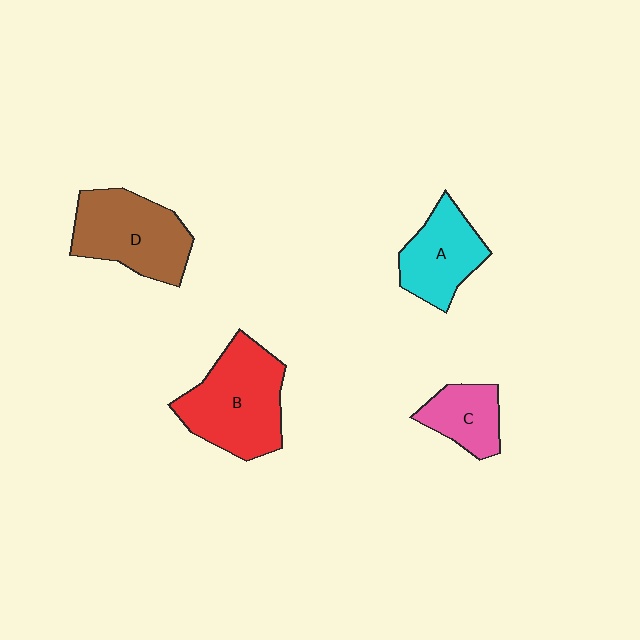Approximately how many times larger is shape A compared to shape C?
Approximately 1.4 times.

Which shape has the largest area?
Shape B (red).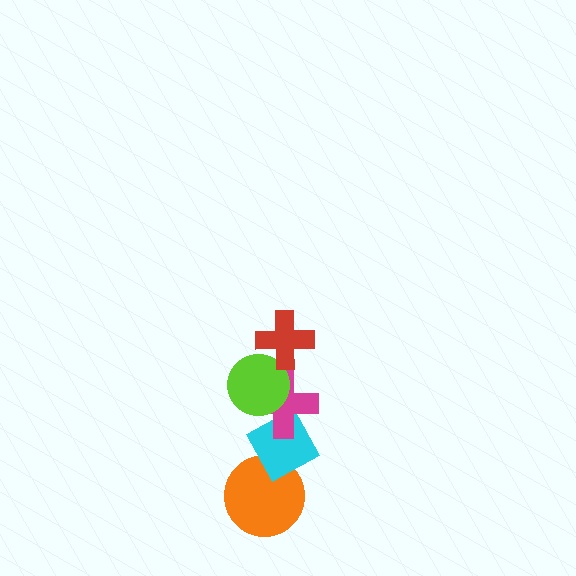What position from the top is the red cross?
The red cross is 1st from the top.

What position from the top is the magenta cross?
The magenta cross is 3rd from the top.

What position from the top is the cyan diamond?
The cyan diamond is 4th from the top.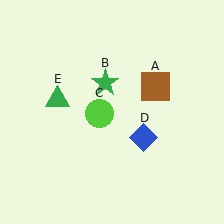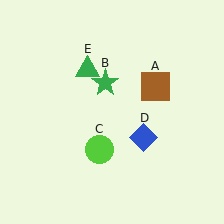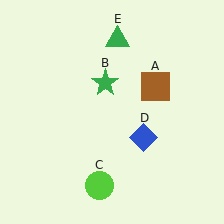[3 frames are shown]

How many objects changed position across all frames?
2 objects changed position: lime circle (object C), green triangle (object E).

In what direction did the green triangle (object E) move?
The green triangle (object E) moved up and to the right.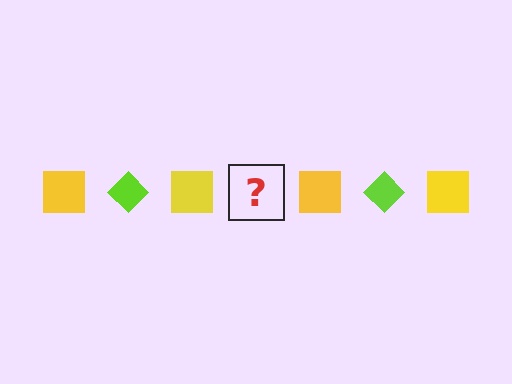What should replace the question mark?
The question mark should be replaced with a lime diamond.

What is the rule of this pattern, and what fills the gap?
The rule is that the pattern alternates between yellow square and lime diamond. The gap should be filled with a lime diamond.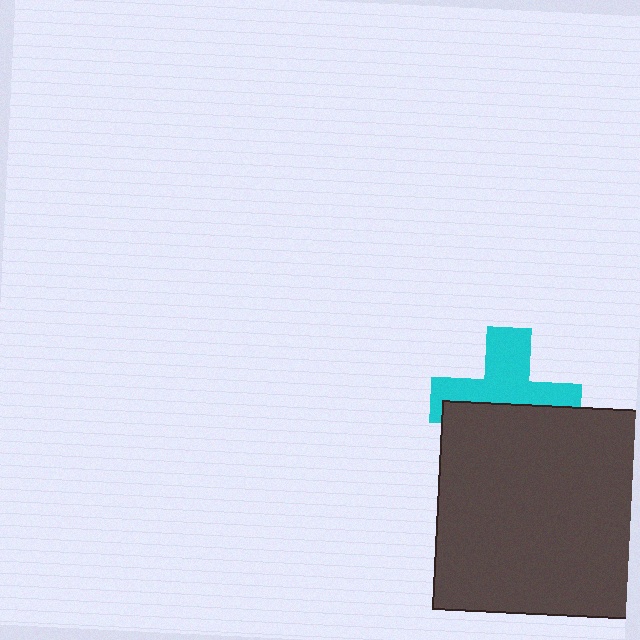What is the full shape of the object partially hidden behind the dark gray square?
The partially hidden object is a cyan cross.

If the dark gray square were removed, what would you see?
You would see the complete cyan cross.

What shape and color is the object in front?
The object in front is a dark gray square.